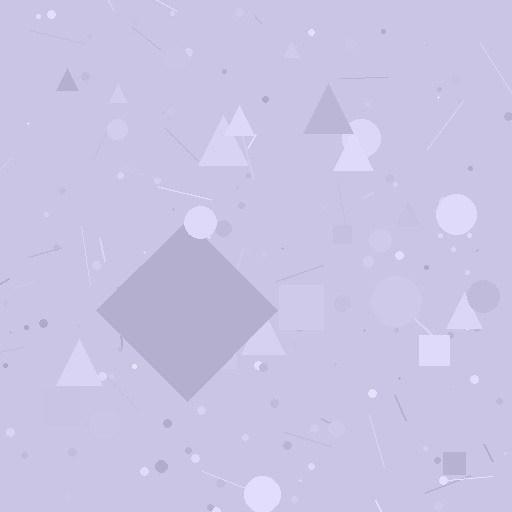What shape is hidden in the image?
A diamond is hidden in the image.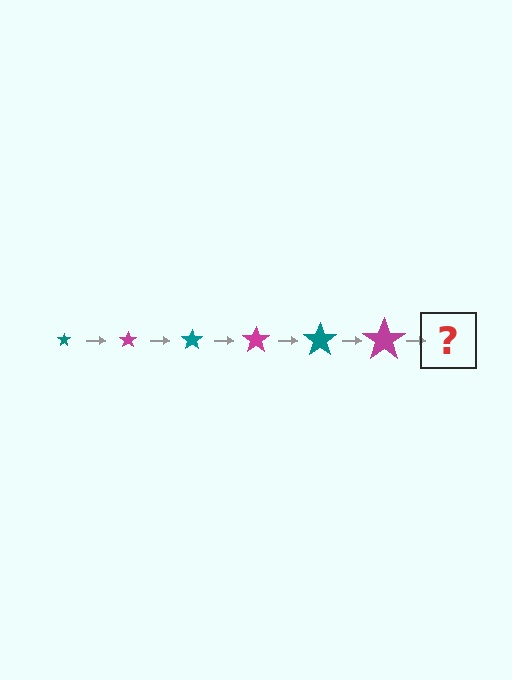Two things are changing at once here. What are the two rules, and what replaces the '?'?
The two rules are that the star grows larger each step and the color cycles through teal and magenta. The '?' should be a teal star, larger than the previous one.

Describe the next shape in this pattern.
It should be a teal star, larger than the previous one.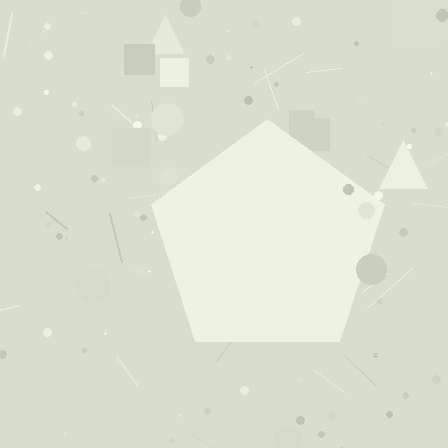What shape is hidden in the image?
A pentagon is hidden in the image.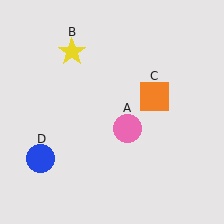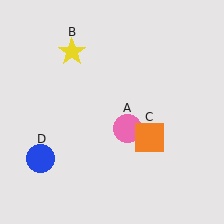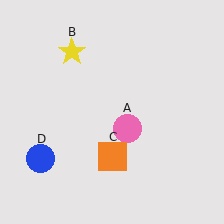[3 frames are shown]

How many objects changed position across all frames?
1 object changed position: orange square (object C).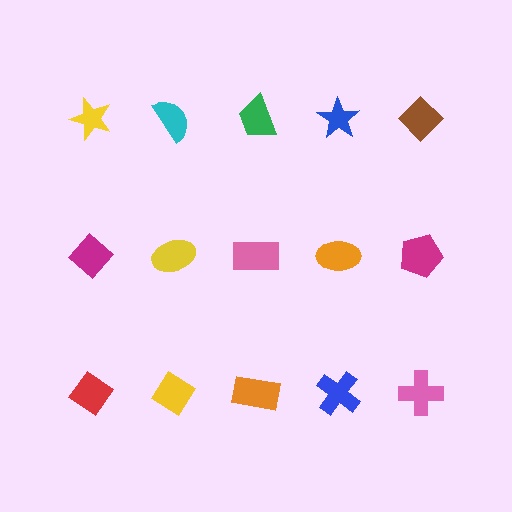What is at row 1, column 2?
A cyan semicircle.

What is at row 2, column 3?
A pink rectangle.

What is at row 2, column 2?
A yellow ellipse.